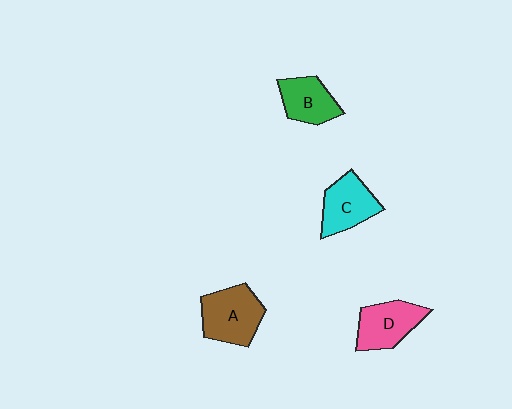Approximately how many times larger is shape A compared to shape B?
Approximately 1.3 times.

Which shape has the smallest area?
Shape B (green).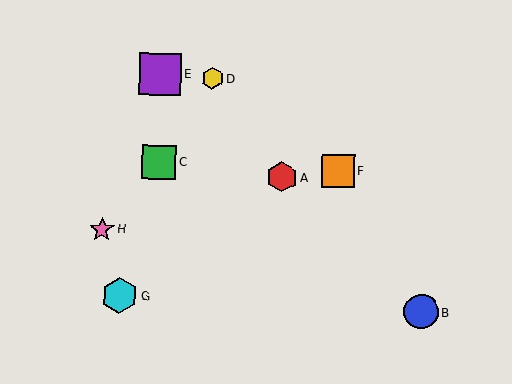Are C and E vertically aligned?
Yes, both are at x≈159.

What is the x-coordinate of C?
Object C is at x≈159.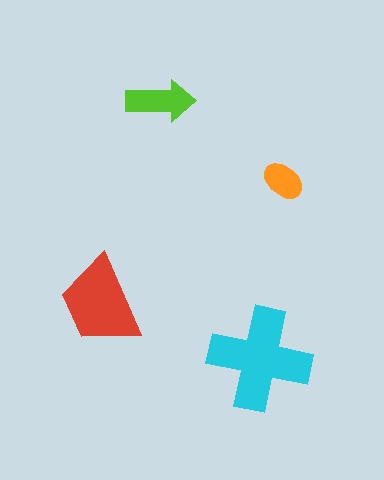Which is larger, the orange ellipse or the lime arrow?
The lime arrow.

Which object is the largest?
The cyan cross.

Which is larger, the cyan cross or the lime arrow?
The cyan cross.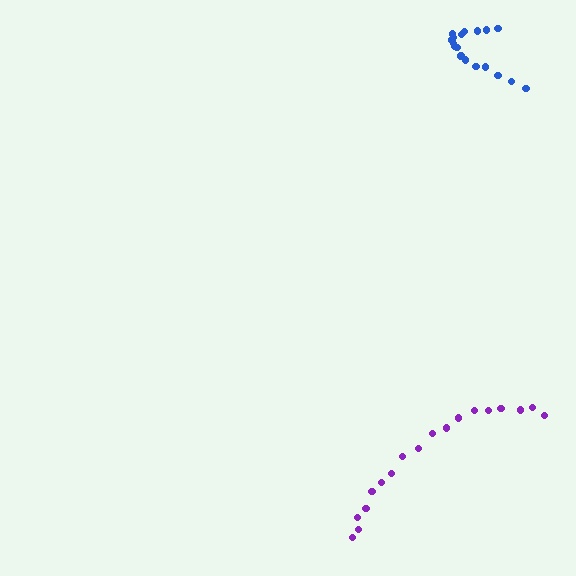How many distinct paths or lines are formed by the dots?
There are 2 distinct paths.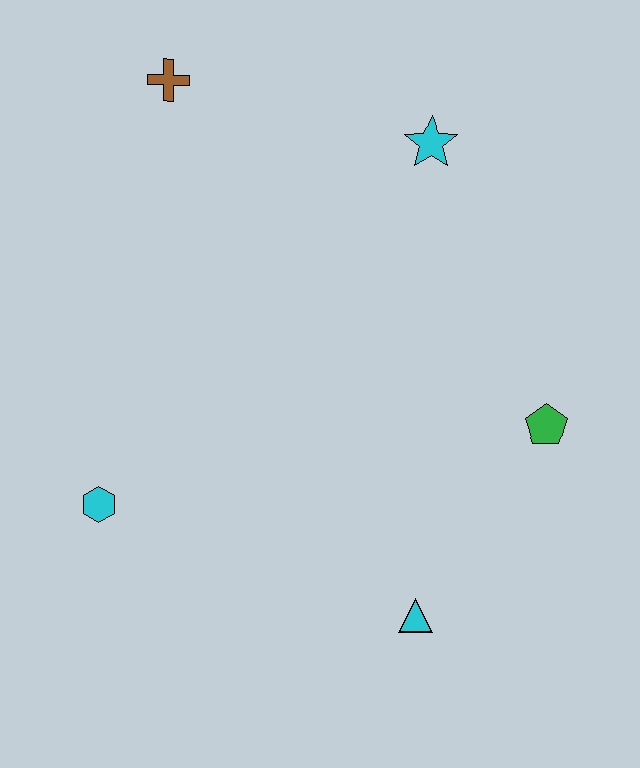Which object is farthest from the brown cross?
The cyan triangle is farthest from the brown cross.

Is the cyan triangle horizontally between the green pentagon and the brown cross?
Yes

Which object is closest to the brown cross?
The cyan star is closest to the brown cross.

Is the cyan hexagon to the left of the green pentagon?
Yes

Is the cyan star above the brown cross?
No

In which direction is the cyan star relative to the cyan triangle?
The cyan star is above the cyan triangle.